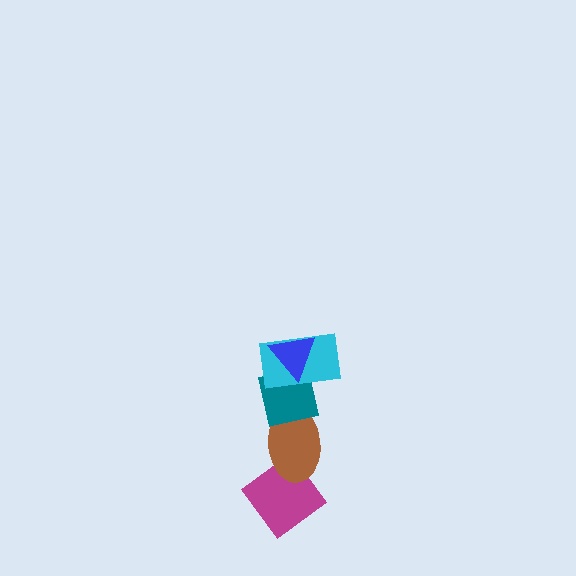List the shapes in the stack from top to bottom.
From top to bottom: the blue triangle, the cyan rectangle, the teal square, the brown ellipse, the magenta diamond.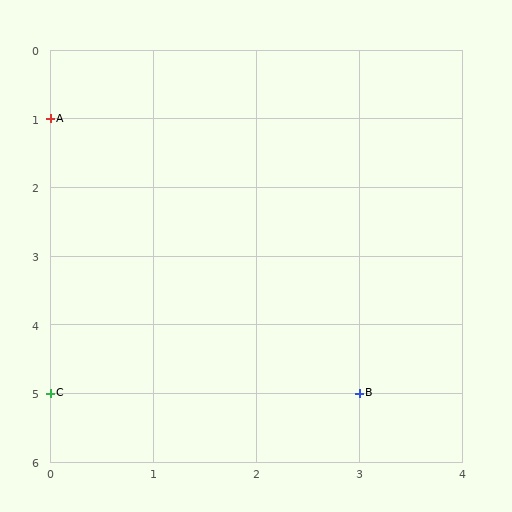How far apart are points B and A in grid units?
Points B and A are 3 columns and 4 rows apart (about 5.0 grid units diagonally).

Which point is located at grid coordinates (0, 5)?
Point C is at (0, 5).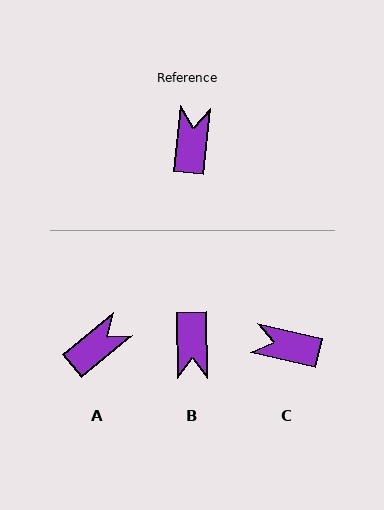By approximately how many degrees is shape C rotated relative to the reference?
Approximately 84 degrees counter-clockwise.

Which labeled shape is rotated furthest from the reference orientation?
B, about 173 degrees away.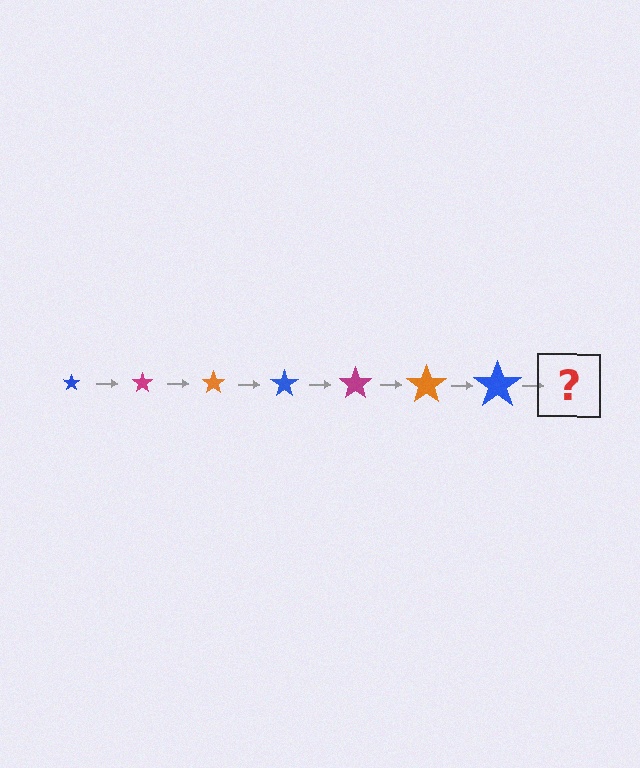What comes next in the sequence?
The next element should be a magenta star, larger than the previous one.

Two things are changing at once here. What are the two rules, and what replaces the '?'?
The two rules are that the star grows larger each step and the color cycles through blue, magenta, and orange. The '?' should be a magenta star, larger than the previous one.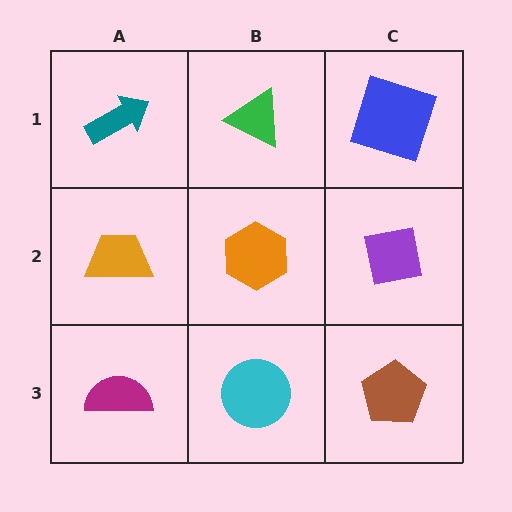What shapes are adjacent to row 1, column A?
An orange trapezoid (row 2, column A), a green triangle (row 1, column B).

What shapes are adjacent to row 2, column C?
A blue square (row 1, column C), a brown pentagon (row 3, column C), an orange hexagon (row 2, column B).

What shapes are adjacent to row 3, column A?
An orange trapezoid (row 2, column A), a cyan circle (row 3, column B).